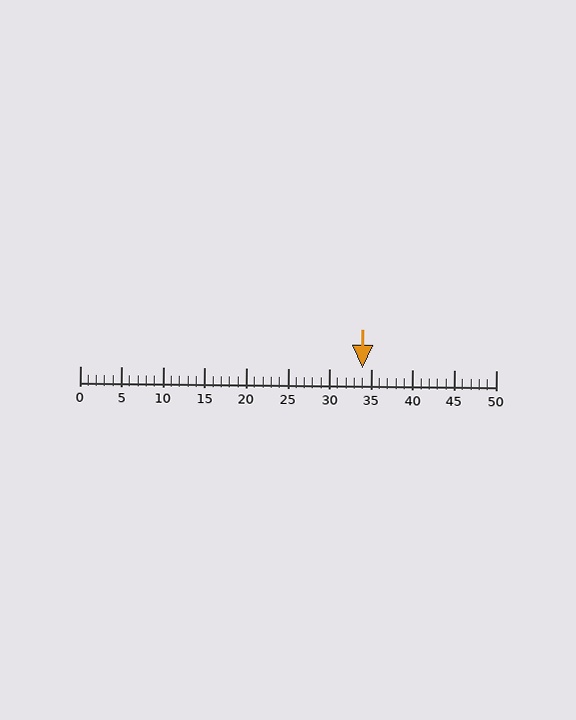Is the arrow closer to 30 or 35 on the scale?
The arrow is closer to 35.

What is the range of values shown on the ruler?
The ruler shows values from 0 to 50.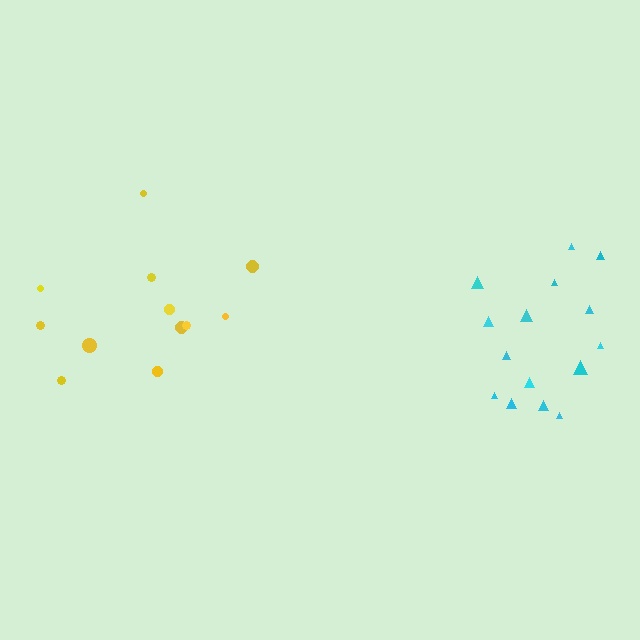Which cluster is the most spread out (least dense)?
Yellow.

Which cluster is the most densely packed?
Cyan.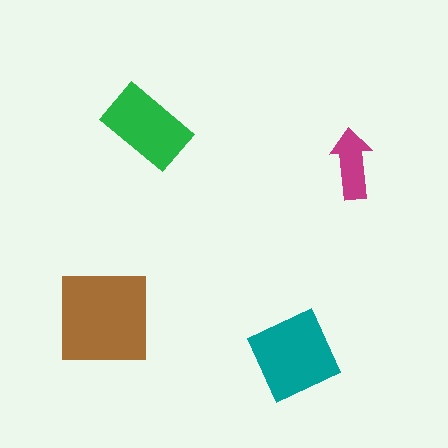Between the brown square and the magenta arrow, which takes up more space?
The brown square.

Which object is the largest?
The brown square.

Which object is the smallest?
The magenta arrow.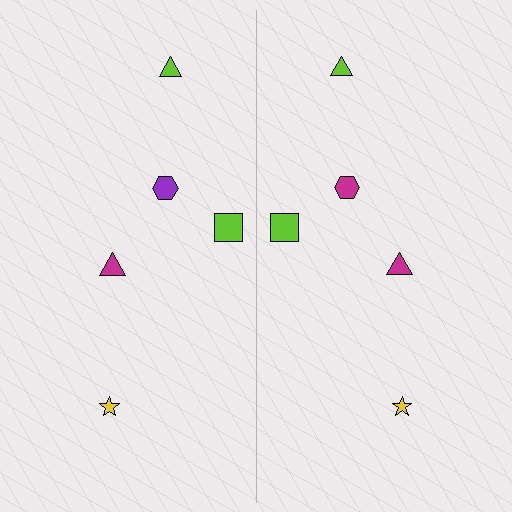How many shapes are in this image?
There are 10 shapes in this image.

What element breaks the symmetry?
The magenta hexagon on the right side breaks the symmetry — its mirror counterpart is purple.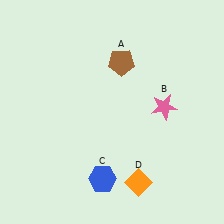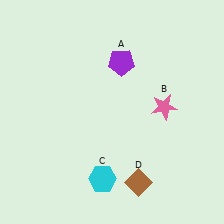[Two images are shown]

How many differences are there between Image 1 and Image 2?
There are 3 differences between the two images.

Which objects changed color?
A changed from brown to purple. C changed from blue to cyan. D changed from orange to brown.